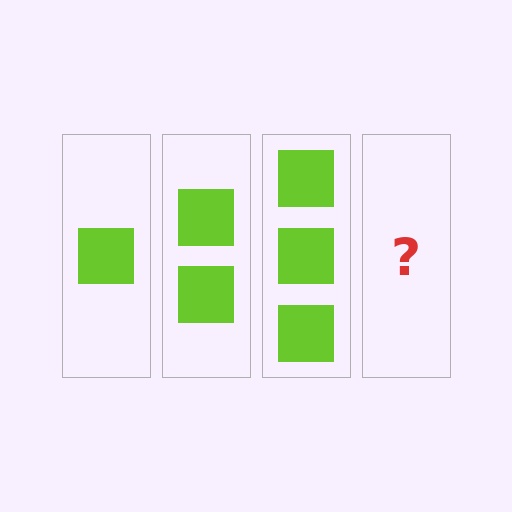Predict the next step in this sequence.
The next step is 4 squares.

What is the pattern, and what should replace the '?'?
The pattern is that each step adds one more square. The '?' should be 4 squares.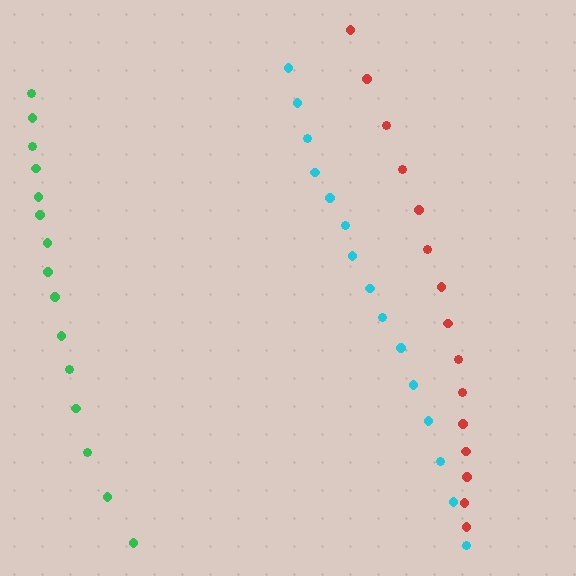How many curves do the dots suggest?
There are 3 distinct paths.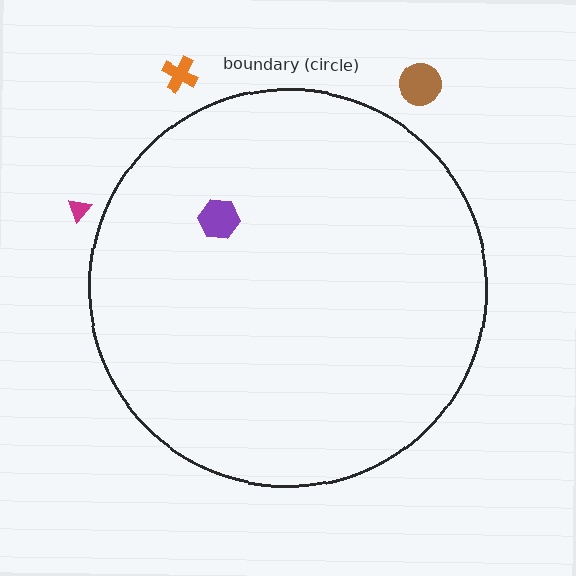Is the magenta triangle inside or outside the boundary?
Outside.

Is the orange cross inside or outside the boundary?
Outside.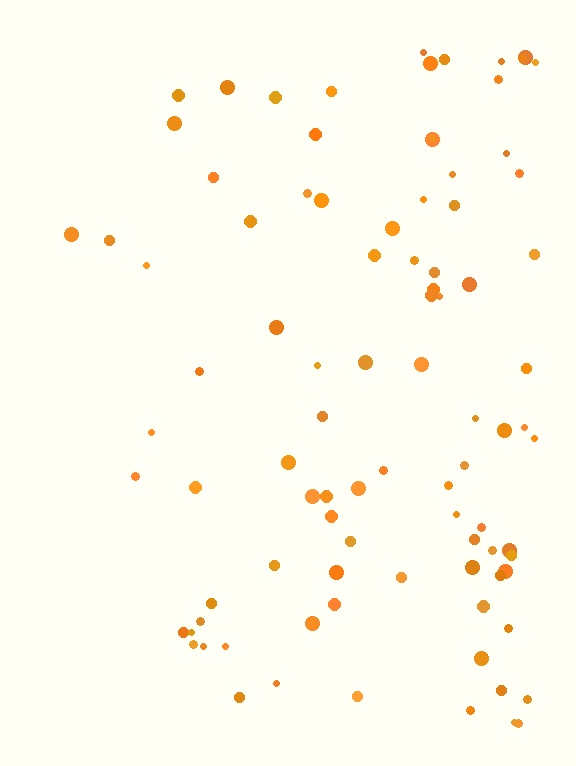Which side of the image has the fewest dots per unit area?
The left.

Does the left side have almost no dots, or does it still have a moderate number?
Still a moderate number, just noticeably fewer than the right.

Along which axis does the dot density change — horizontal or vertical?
Horizontal.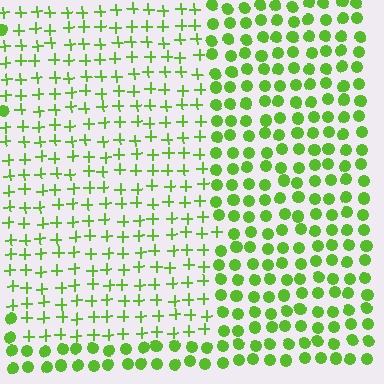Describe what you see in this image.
The image is filled with small lime elements arranged in a uniform grid. A rectangle-shaped region contains plus signs, while the surrounding area contains circles. The boundary is defined purely by the change in element shape.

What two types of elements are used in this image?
The image uses plus signs inside the rectangle region and circles outside it.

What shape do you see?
I see a rectangle.